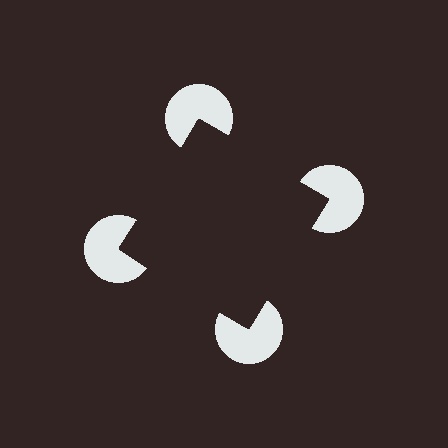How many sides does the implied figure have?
4 sides.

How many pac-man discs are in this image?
There are 4 — one at each vertex of the illusory square.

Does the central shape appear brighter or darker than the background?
It typically appears slightly darker than the background, even though no actual brightness change is drawn.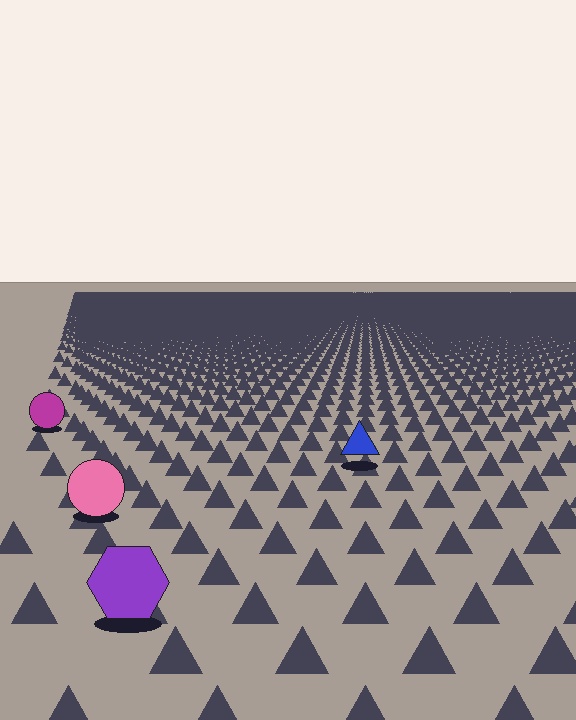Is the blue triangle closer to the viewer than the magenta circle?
Yes. The blue triangle is closer — you can tell from the texture gradient: the ground texture is coarser near it.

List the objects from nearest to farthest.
From nearest to farthest: the purple hexagon, the pink circle, the blue triangle, the magenta circle.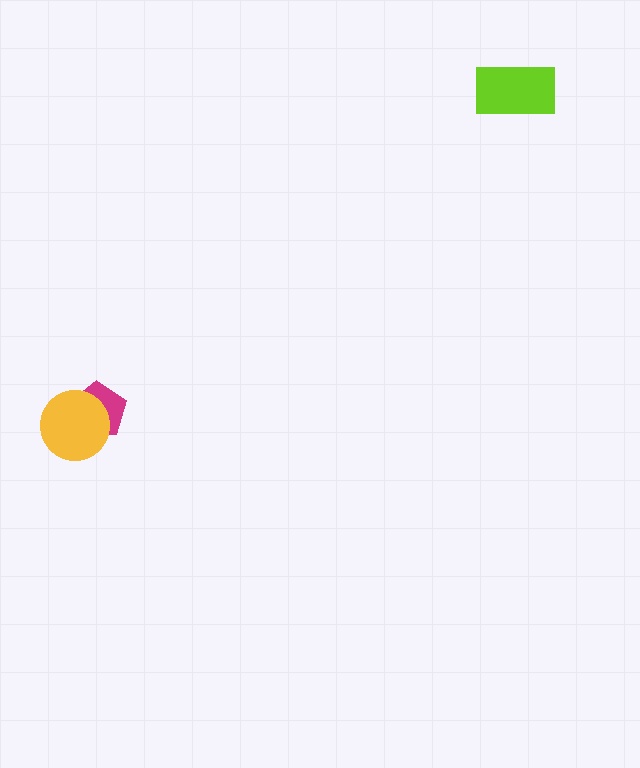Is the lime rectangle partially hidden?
No, no other shape covers it.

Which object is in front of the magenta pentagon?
The yellow circle is in front of the magenta pentagon.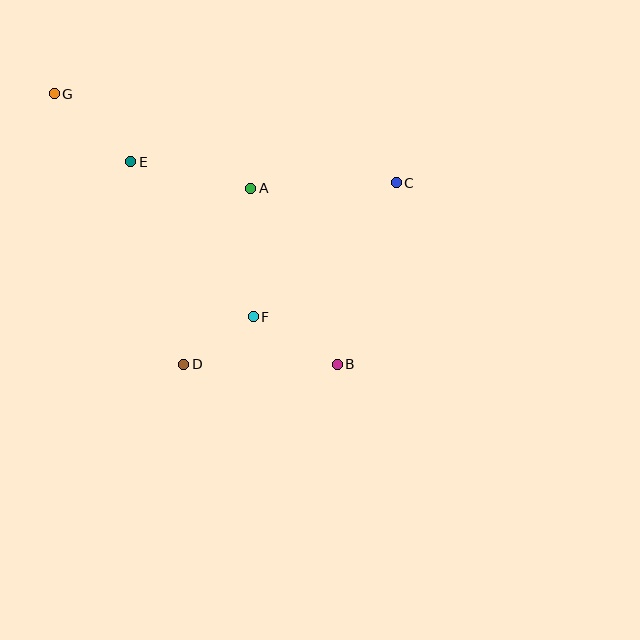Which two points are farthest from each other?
Points B and G are farthest from each other.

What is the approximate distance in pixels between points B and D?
The distance between B and D is approximately 154 pixels.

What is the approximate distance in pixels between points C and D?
The distance between C and D is approximately 279 pixels.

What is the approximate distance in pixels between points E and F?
The distance between E and F is approximately 197 pixels.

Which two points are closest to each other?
Points D and F are closest to each other.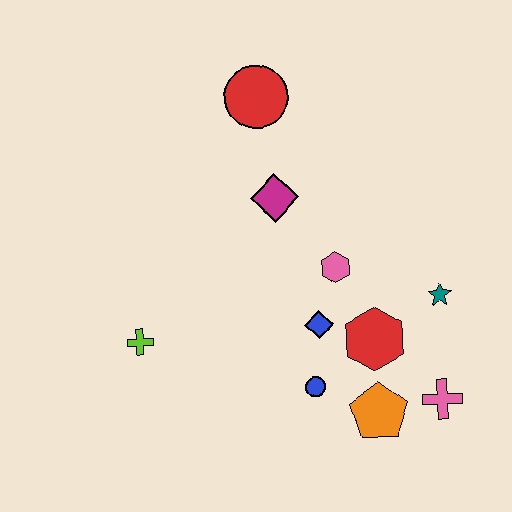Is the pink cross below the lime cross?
Yes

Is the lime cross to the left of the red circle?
Yes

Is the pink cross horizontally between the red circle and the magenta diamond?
No